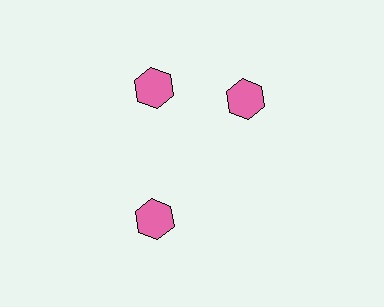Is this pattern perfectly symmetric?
No. The 3 pink hexagons are arranged in a ring, but one element near the 3 o'clock position is rotated out of alignment along the ring, breaking the 3-fold rotational symmetry.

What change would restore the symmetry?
The symmetry would be restored by rotating it back into even spacing with its neighbors so that all 3 hexagons sit at equal angles and equal distance from the center.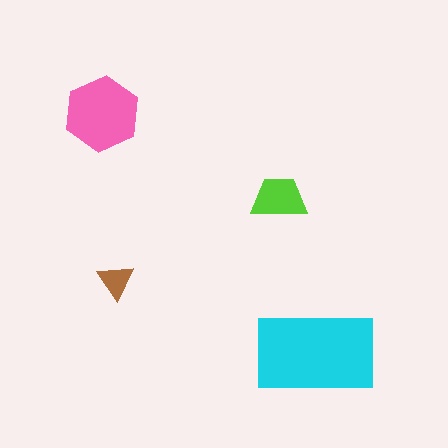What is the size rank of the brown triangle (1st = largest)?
4th.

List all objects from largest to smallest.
The cyan rectangle, the pink hexagon, the lime trapezoid, the brown triangle.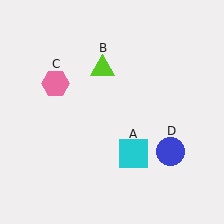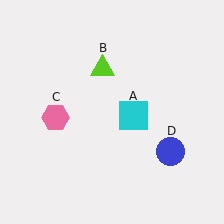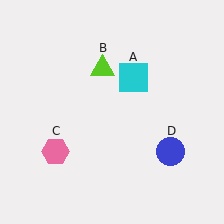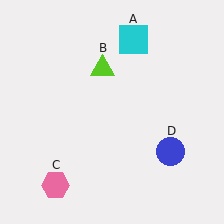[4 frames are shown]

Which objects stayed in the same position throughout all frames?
Lime triangle (object B) and blue circle (object D) remained stationary.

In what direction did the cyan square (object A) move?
The cyan square (object A) moved up.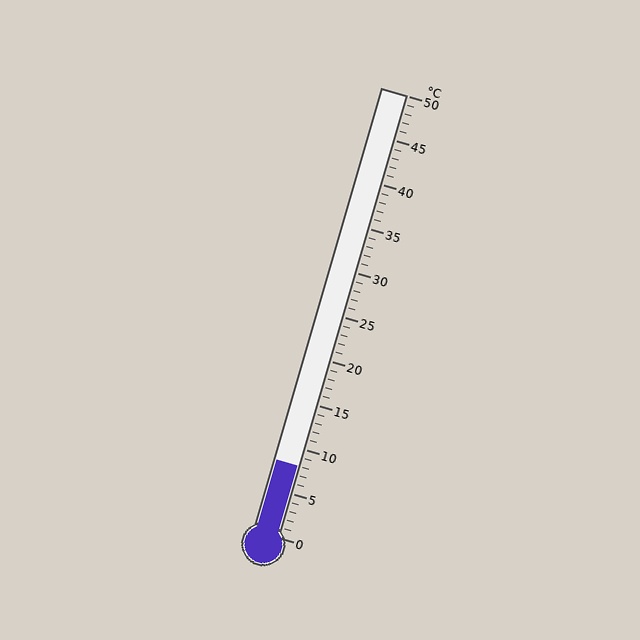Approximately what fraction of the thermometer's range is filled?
The thermometer is filled to approximately 15% of its range.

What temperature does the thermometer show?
The thermometer shows approximately 8°C.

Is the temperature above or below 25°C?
The temperature is below 25°C.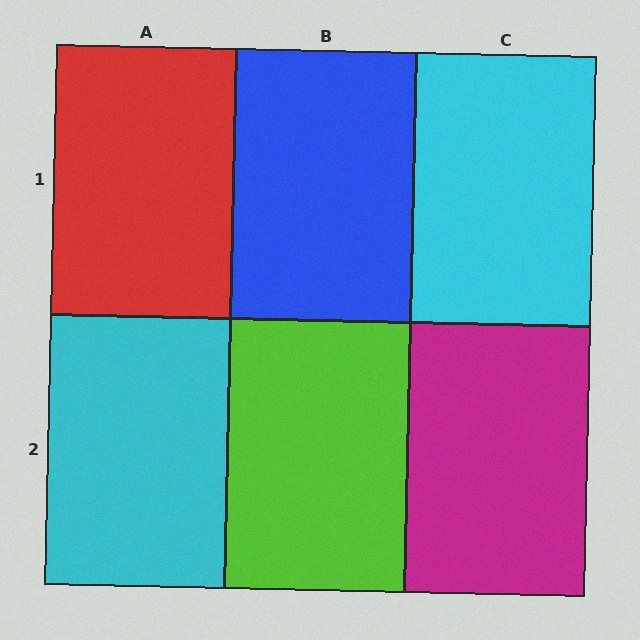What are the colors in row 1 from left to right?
Red, blue, cyan.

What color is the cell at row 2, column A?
Cyan.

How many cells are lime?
1 cell is lime.